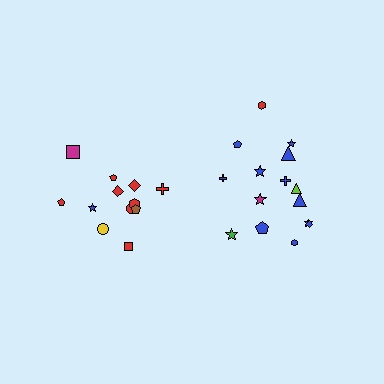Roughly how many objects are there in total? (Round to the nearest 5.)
Roughly 25 objects in total.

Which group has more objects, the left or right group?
The right group.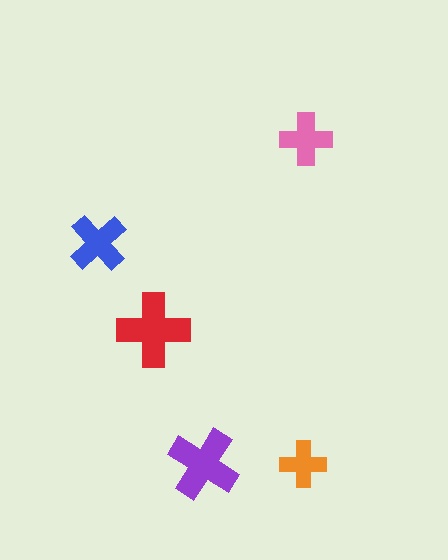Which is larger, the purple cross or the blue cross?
The purple one.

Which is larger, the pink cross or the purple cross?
The purple one.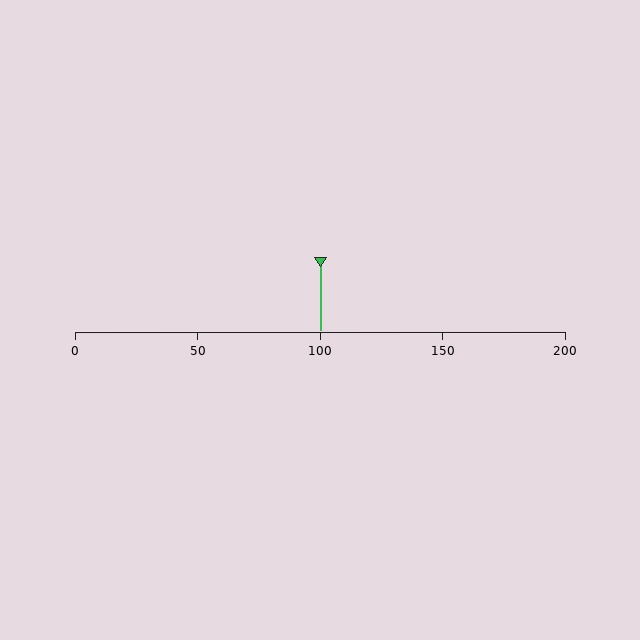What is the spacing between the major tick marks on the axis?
The major ticks are spaced 50 apart.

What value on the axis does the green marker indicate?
The marker indicates approximately 100.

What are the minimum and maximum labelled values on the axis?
The axis runs from 0 to 200.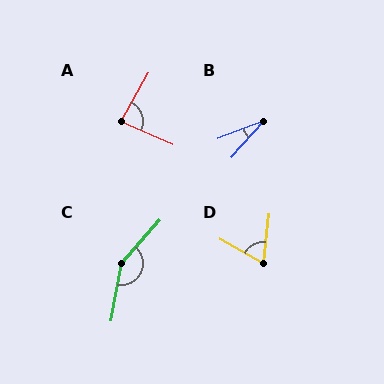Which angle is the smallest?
B, at approximately 27 degrees.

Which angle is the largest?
C, at approximately 150 degrees.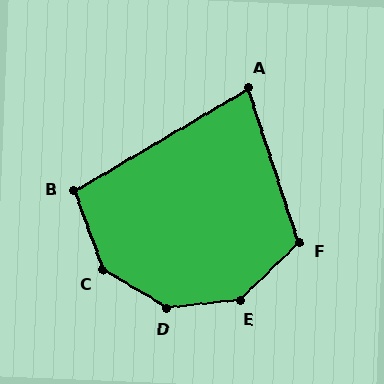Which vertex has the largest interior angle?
D, at approximately 144 degrees.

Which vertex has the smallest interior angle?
A, at approximately 78 degrees.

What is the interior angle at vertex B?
Approximately 100 degrees (obtuse).